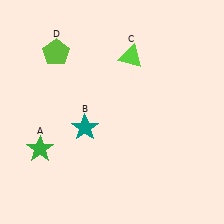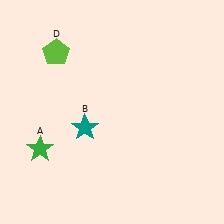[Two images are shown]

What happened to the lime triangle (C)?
The lime triangle (C) was removed in Image 2. It was in the top-right area of Image 1.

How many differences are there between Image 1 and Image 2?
There is 1 difference between the two images.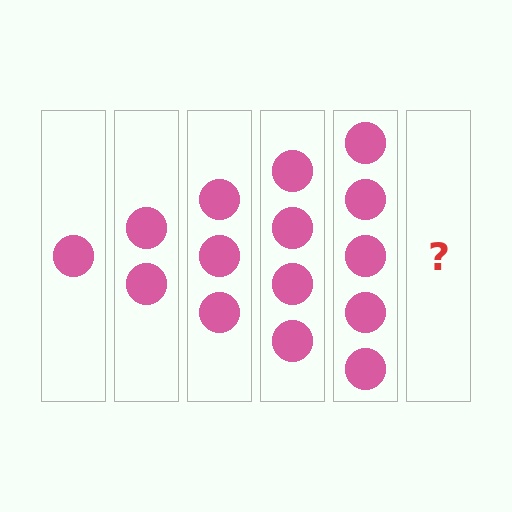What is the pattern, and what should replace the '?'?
The pattern is that each step adds one more circle. The '?' should be 6 circles.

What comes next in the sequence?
The next element should be 6 circles.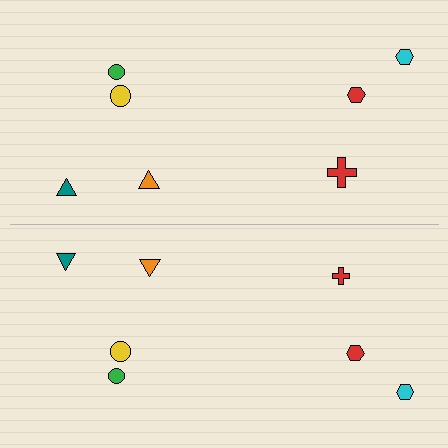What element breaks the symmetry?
The red cross on the bottom side has a different size than its mirror counterpart.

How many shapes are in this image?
There are 14 shapes in this image.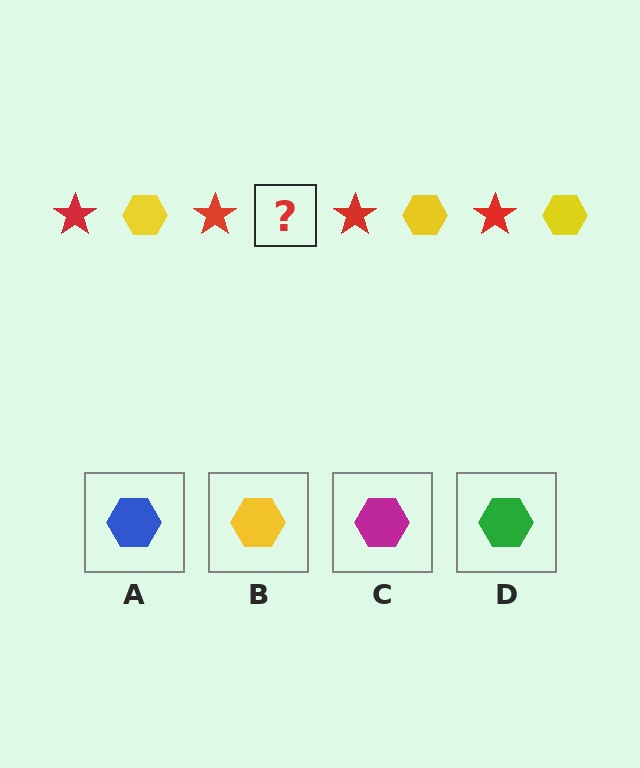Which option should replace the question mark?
Option B.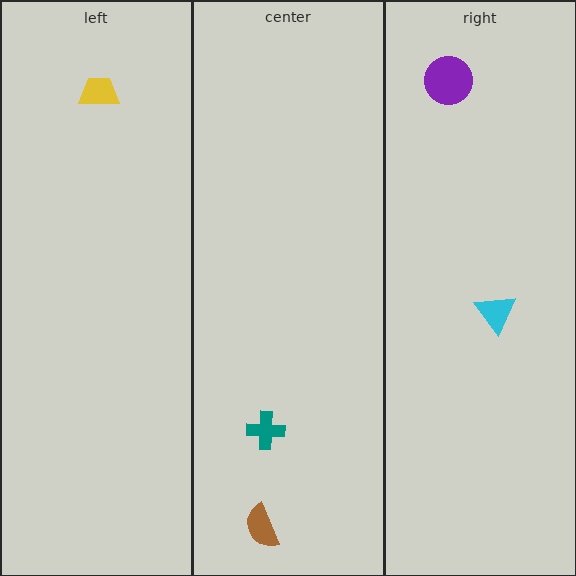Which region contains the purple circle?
The right region.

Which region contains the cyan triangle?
The right region.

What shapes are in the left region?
The yellow trapezoid.